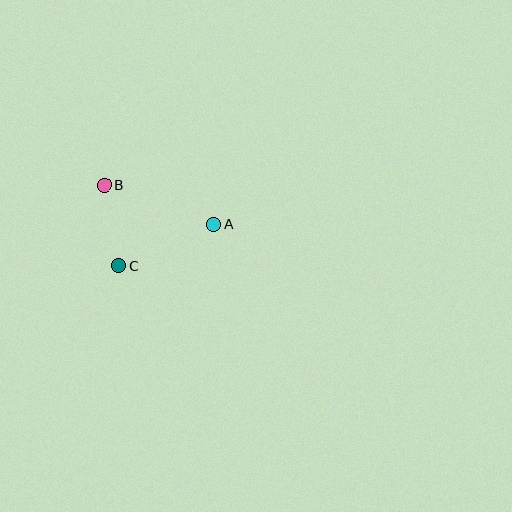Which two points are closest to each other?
Points B and C are closest to each other.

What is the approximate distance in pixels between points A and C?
The distance between A and C is approximately 104 pixels.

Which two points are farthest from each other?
Points A and B are farthest from each other.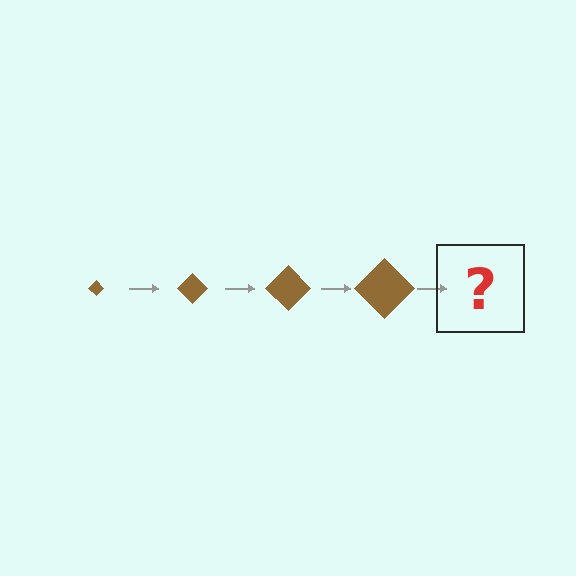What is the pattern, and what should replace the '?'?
The pattern is that the diamond gets progressively larger each step. The '?' should be a brown diamond, larger than the previous one.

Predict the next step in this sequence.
The next step is a brown diamond, larger than the previous one.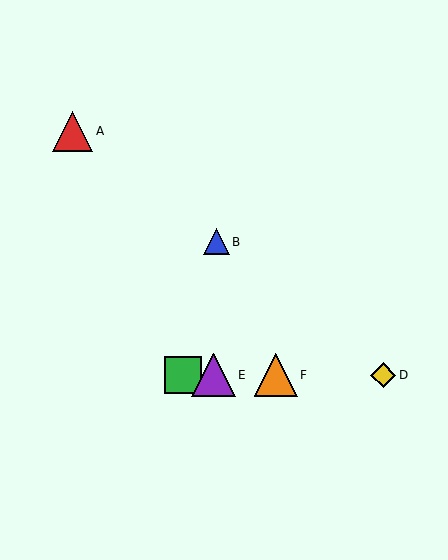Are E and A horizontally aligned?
No, E is at y≈375 and A is at y≈131.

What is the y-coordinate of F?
Object F is at y≈375.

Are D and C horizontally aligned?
Yes, both are at y≈375.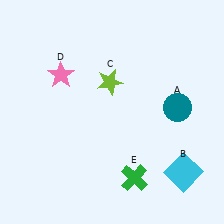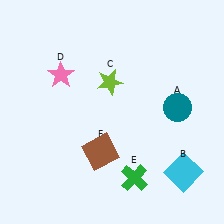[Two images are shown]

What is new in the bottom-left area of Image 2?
A brown square (F) was added in the bottom-left area of Image 2.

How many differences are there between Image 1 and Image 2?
There is 1 difference between the two images.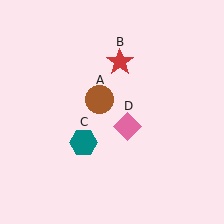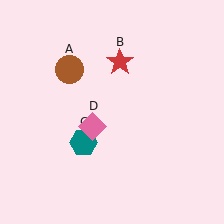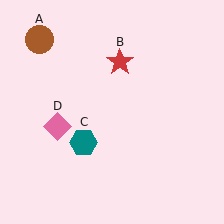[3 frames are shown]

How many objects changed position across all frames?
2 objects changed position: brown circle (object A), pink diamond (object D).